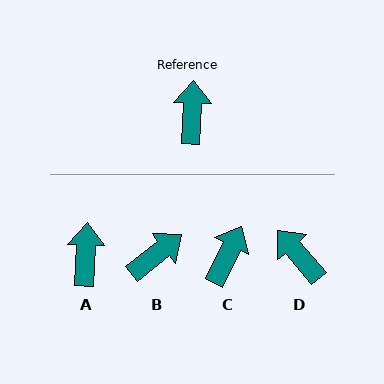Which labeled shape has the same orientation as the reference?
A.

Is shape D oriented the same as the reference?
No, it is off by about 43 degrees.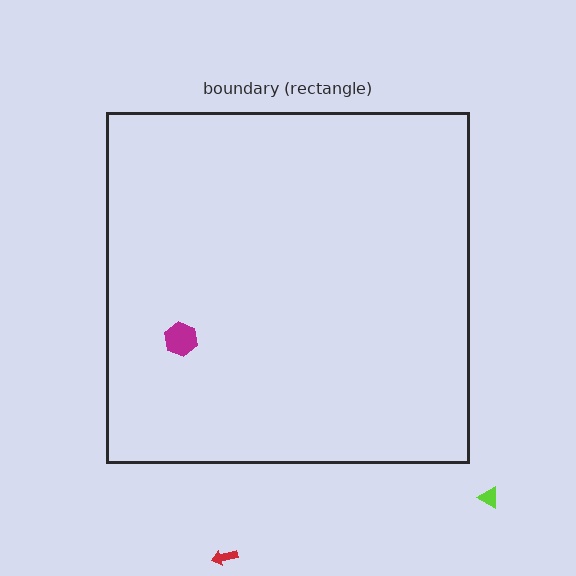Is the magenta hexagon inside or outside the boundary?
Inside.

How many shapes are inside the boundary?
1 inside, 2 outside.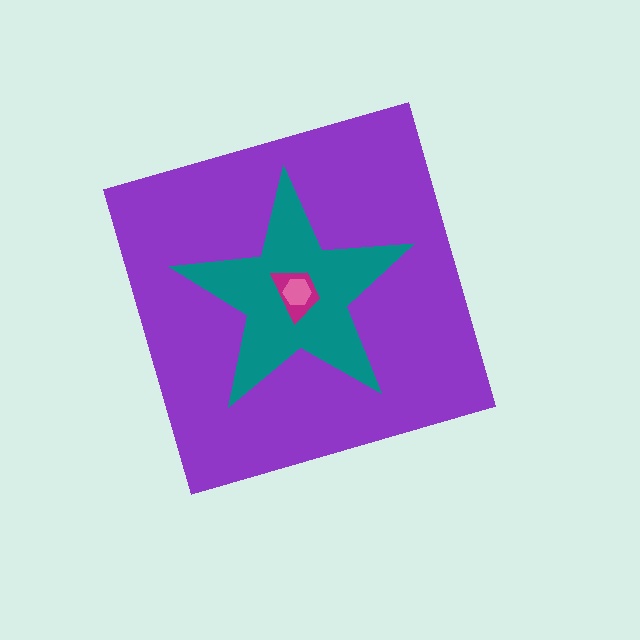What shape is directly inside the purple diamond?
The teal star.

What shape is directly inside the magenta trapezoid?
The pink hexagon.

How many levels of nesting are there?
4.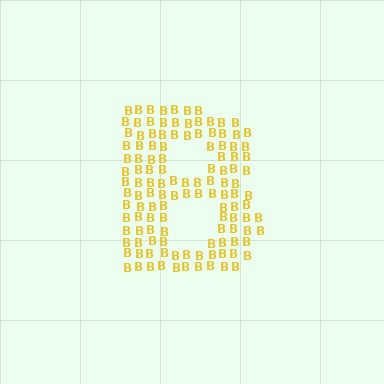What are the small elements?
The small elements are letter B's.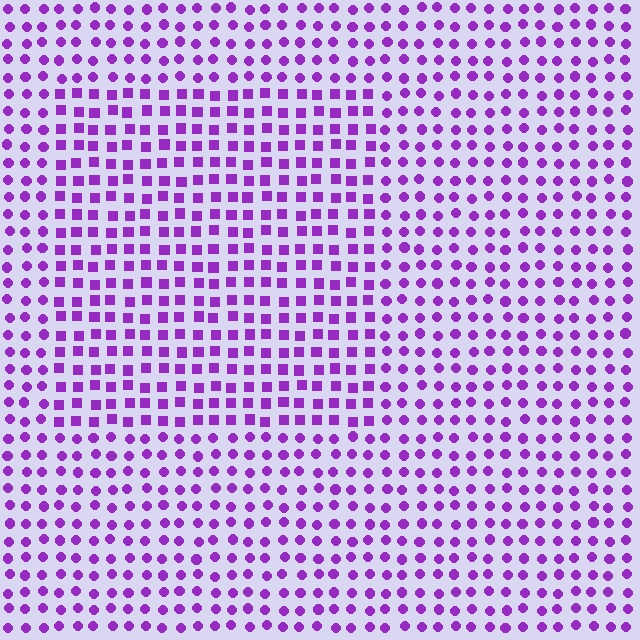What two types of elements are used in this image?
The image uses squares inside the rectangle region and circles outside it.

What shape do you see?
I see a rectangle.